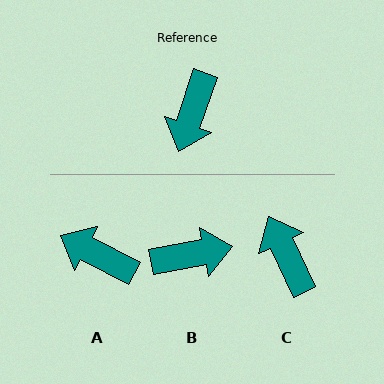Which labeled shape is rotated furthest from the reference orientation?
C, about 136 degrees away.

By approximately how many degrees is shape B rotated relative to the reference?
Approximately 120 degrees counter-clockwise.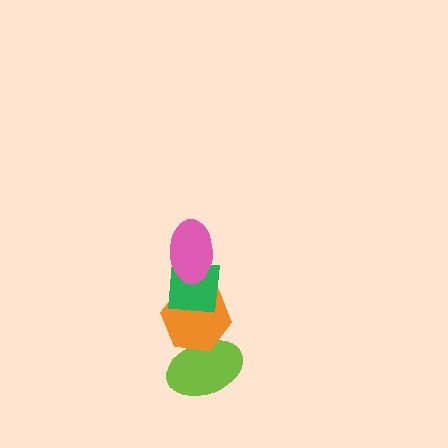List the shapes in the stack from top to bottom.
From top to bottom: the pink ellipse, the green square, the orange hexagon, the lime ellipse.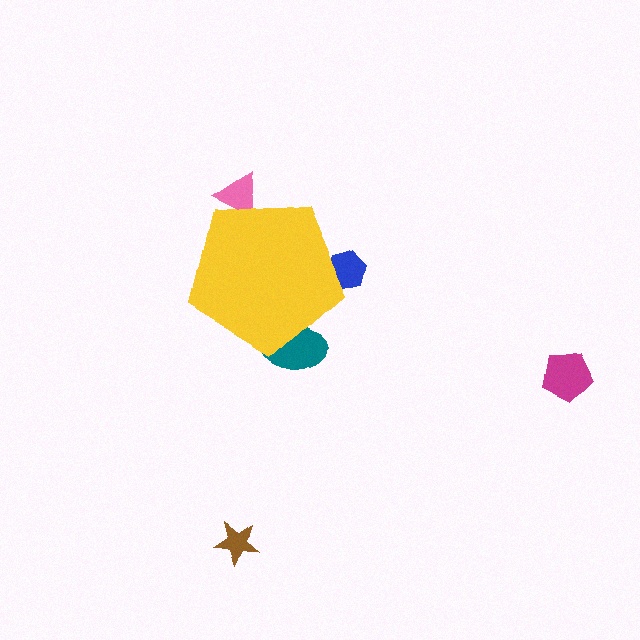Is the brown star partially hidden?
No, the brown star is fully visible.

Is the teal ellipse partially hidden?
Yes, the teal ellipse is partially hidden behind the yellow pentagon.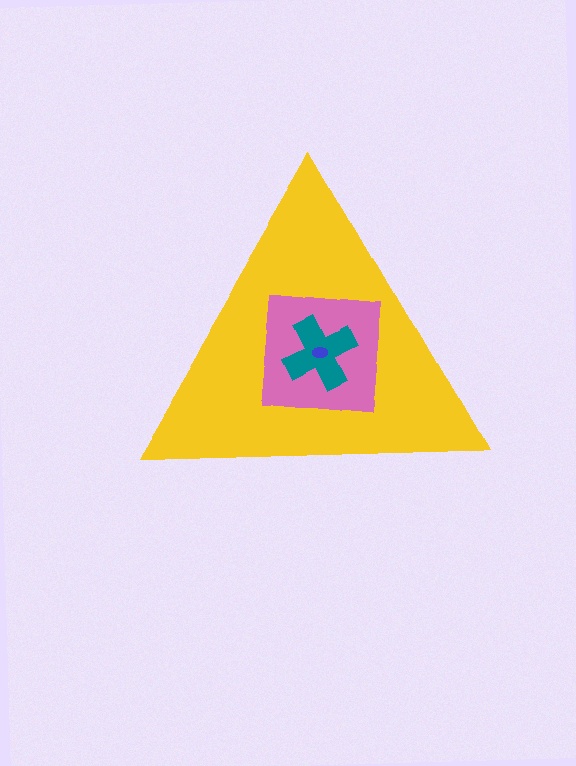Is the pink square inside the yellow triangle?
Yes.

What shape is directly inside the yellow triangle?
The pink square.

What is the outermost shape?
The yellow triangle.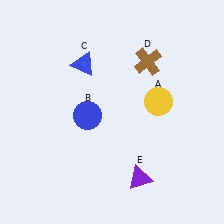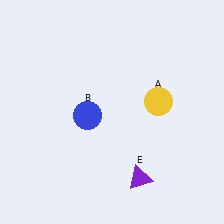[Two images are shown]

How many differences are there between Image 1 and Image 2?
There are 2 differences between the two images.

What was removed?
The brown cross (D), the blue triangle (C) were removed in Image 2.